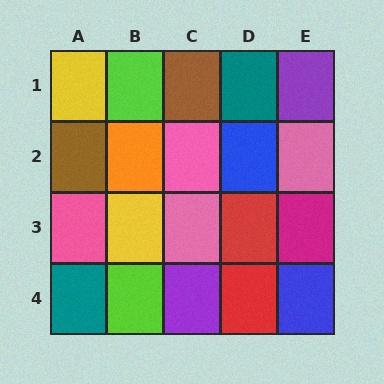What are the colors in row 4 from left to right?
Teal, lime, purple, red, blue.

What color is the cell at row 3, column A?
Pink.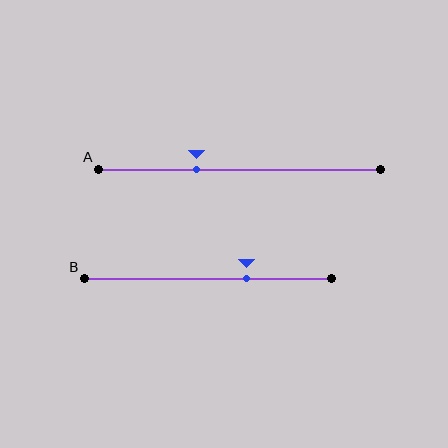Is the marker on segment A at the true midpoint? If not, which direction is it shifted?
No, the marker on segment A is shifted to the left by about 15% of the segment length.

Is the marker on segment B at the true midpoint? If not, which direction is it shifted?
No, the marker on segment B is shifted to the right by about 16% of the segment length.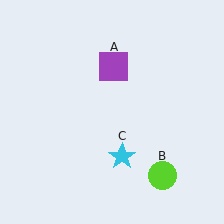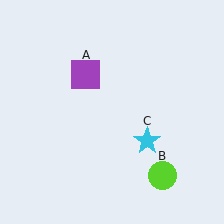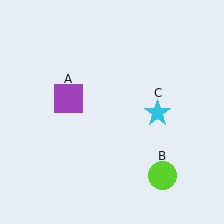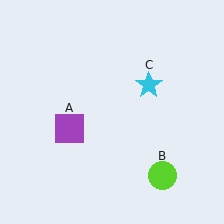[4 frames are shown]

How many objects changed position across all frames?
2 objects changed position: purple square (object A), cyan star (object C).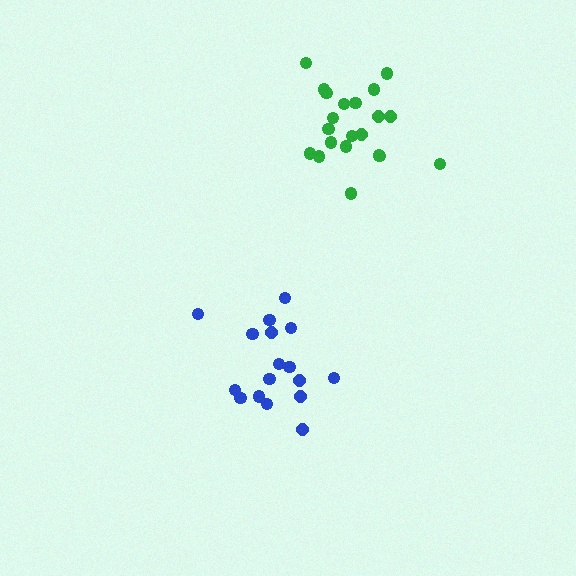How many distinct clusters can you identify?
There are 2 distinct clusters.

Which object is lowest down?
The blue cluster is bottommost.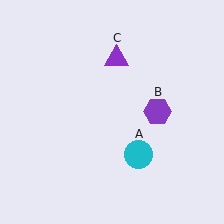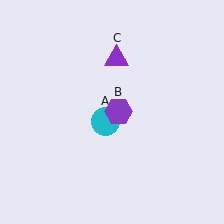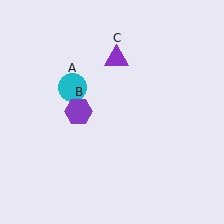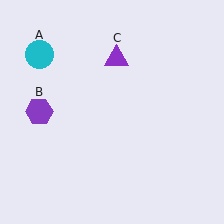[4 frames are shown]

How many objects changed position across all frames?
2 objects changed position: cyan circle (object A), purple hexagon (object B).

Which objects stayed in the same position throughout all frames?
Purple triangle (object C) remained stationary.